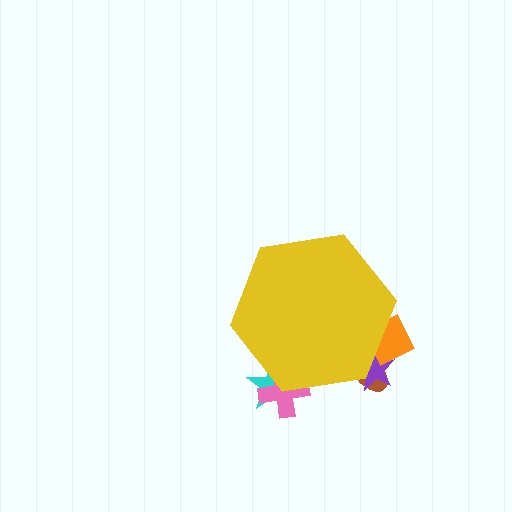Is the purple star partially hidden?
Yes, the purple star is partially hidden behind the yellow hexagon.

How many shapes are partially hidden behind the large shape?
5 shapes are partially hidden.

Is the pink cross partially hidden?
Yes, the pink cross is partially hidden behind the yellow hexagon.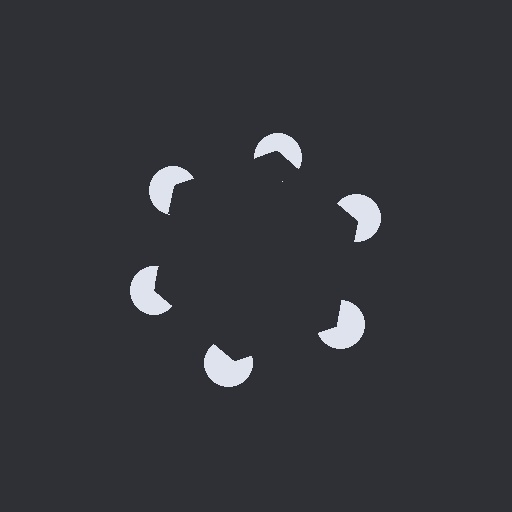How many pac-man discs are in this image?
There are 6 — one at each vertex of the illusory hexagon.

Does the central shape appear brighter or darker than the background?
It typically appears slightly darker than the background, even though no actual brightness change is drawn.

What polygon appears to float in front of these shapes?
An illusory hexagon — its edges are inferred from the aligned wedge cuts in the pac-man discs, not physically drawn.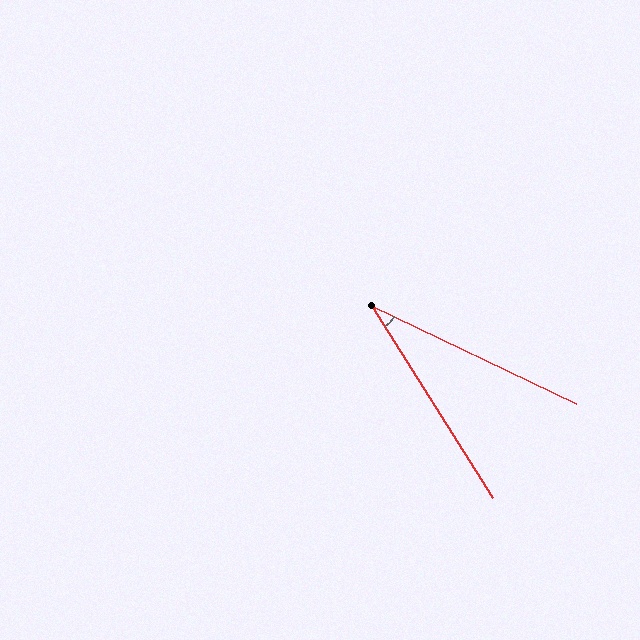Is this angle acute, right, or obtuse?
It is acute.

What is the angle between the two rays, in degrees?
Approximately 32 degrees.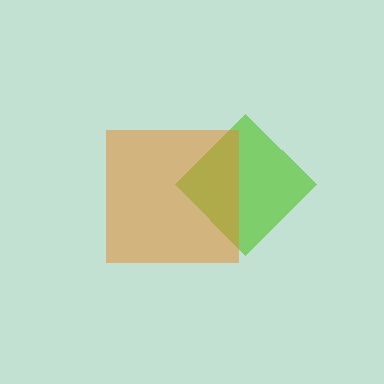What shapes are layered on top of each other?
The layered shapes are: a lime diamond, an orange square.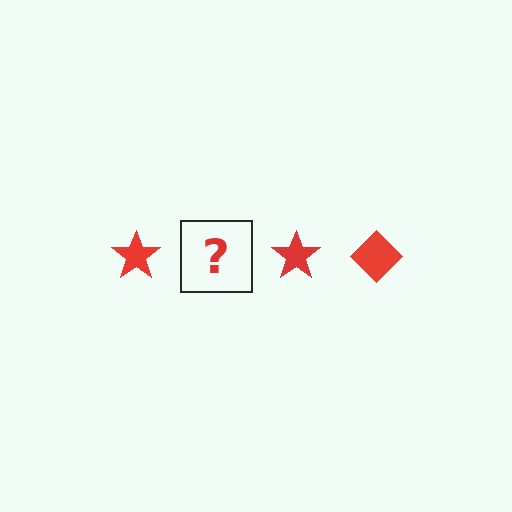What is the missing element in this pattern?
The missing element is a red diamond.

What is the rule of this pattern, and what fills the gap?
The rule is that the pattern cycles through star, diamond shapes in red. The gap should be filled with a red diamond.